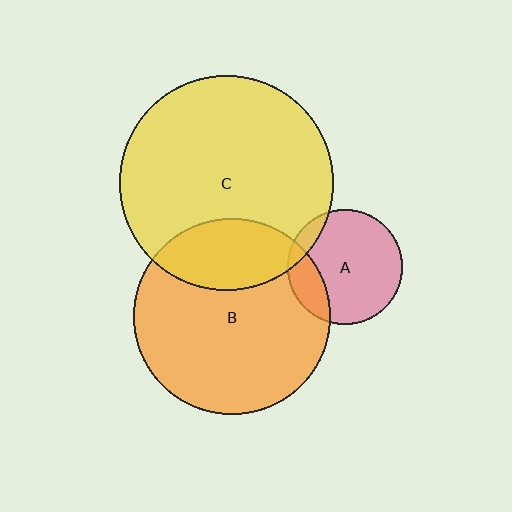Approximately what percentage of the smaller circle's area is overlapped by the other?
Approximately 10%.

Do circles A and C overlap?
Yes.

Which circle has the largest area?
Circle C (yellow).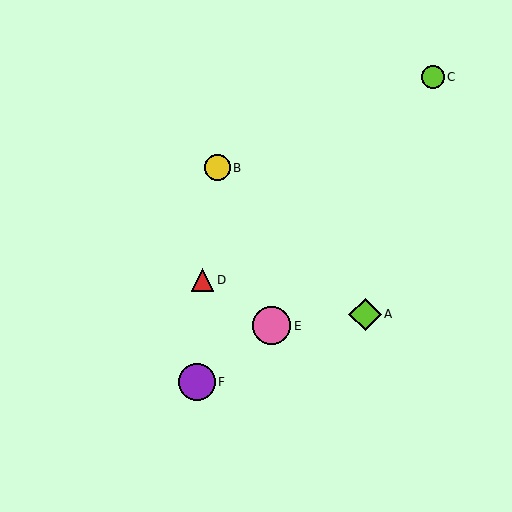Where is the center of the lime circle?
The center of the lime circle is at (433, 77).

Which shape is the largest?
The pink circle (labeled E) is the largest.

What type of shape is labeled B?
Shape B is a yellow circle.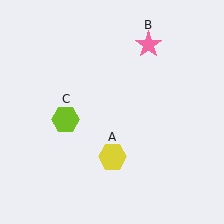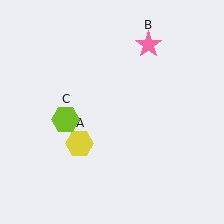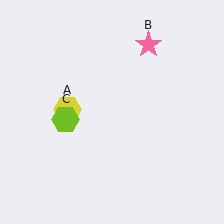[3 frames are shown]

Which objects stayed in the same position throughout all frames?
Pink star (object B) and lime hexagon (object C) remained stationary.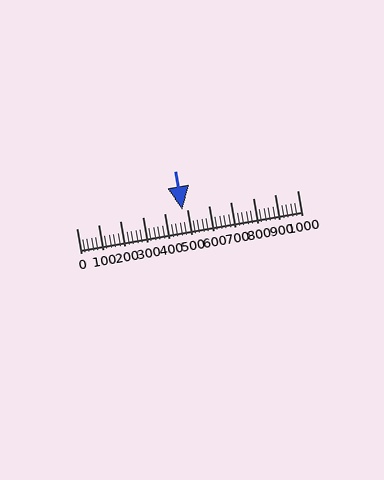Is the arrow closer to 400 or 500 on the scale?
The arrow is closer to 500.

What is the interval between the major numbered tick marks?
The major tick marks are spaced 100 units apart.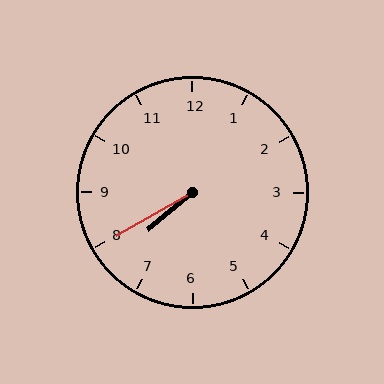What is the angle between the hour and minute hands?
Approximately 10 degrees.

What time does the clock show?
7:40.